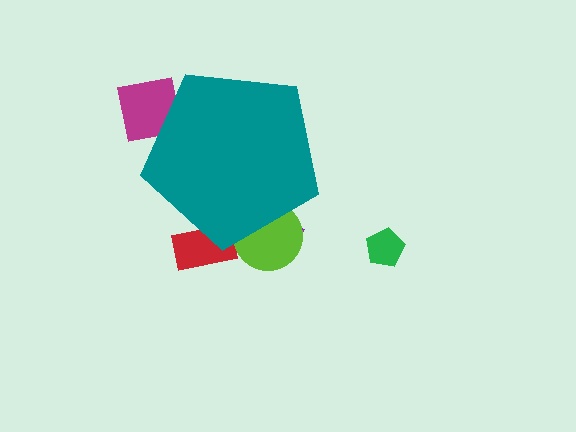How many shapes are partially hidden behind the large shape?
4 shapes are partially hidden.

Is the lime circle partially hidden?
Yes, the lime circle is partially hidden behind the teal pentagon.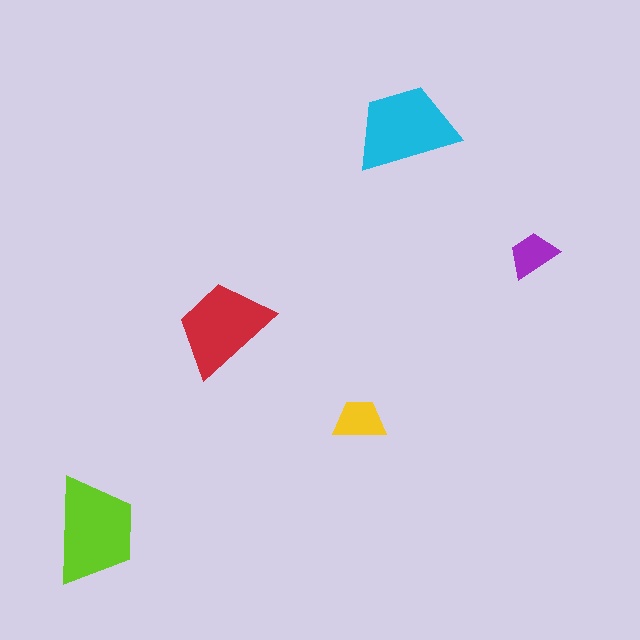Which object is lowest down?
The lime trapezoid is bottommost.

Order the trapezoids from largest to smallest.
the lime one, the cyan one, the red one, the yellow one, the purple one.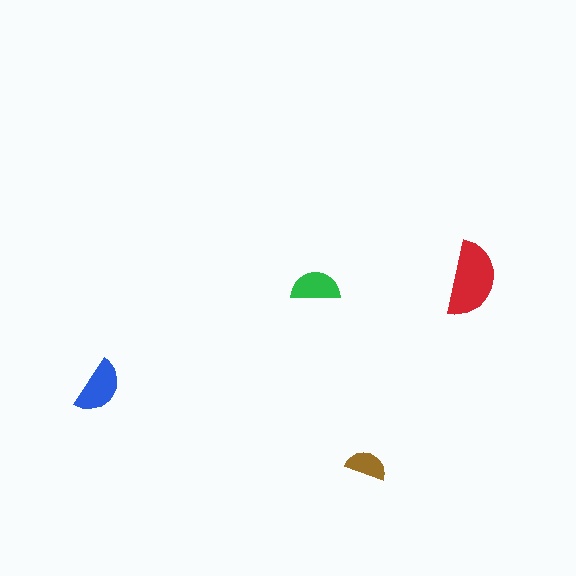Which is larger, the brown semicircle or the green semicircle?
The green one.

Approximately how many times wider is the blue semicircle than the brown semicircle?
About 1.5 times wider.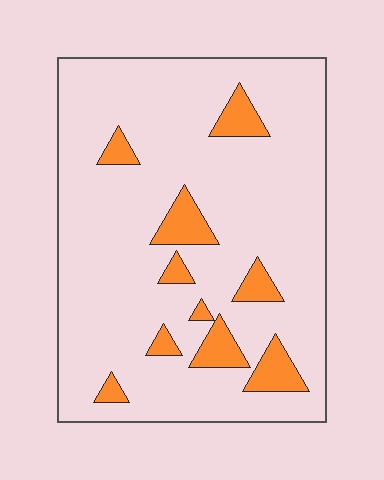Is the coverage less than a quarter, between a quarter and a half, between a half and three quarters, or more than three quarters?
Less than a quarter.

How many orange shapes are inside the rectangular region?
10.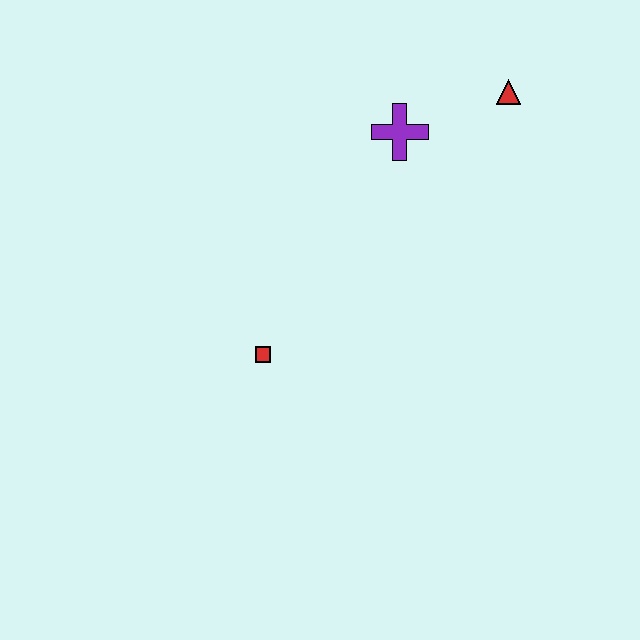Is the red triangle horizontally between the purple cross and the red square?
No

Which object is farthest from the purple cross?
The red square is farthest from the purple cross.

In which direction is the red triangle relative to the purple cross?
The red triangle is to the right of the purple cross.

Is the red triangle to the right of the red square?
Yes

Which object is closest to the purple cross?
The red triangle is closest to the purple cross.